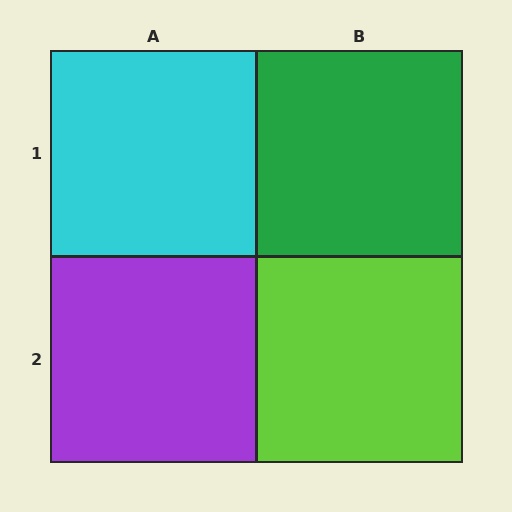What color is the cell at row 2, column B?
Lime.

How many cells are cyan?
1 cell is cyan.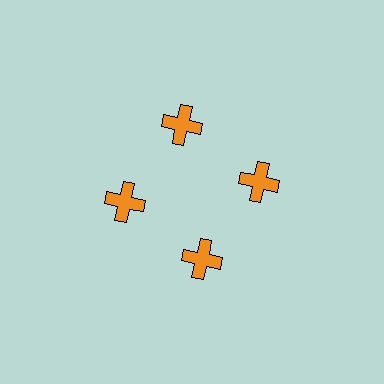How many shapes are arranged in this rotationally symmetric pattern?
There are 4 shapes, arranged in 4 groups of 1.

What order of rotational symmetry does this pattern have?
This pattern has 4-fold rotational symmetry.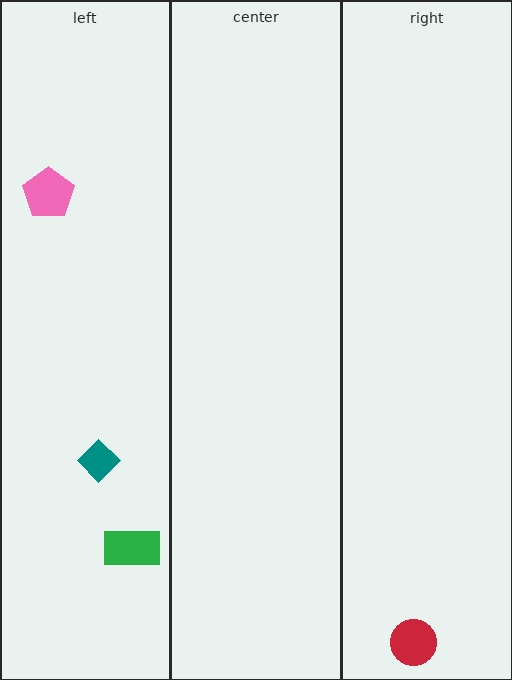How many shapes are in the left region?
3.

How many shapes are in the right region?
1.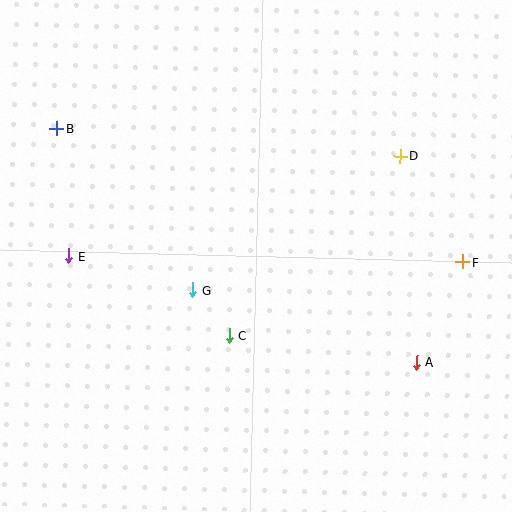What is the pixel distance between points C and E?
The distance between C and E is 179 pixels.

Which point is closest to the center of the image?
Point G at (193, 290) is closest to the center.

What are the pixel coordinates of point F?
Point F is at (463, 262).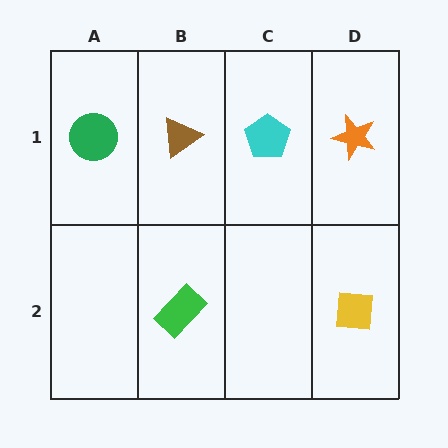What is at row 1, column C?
A cyan pentagon.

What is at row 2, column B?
A green rectangle.